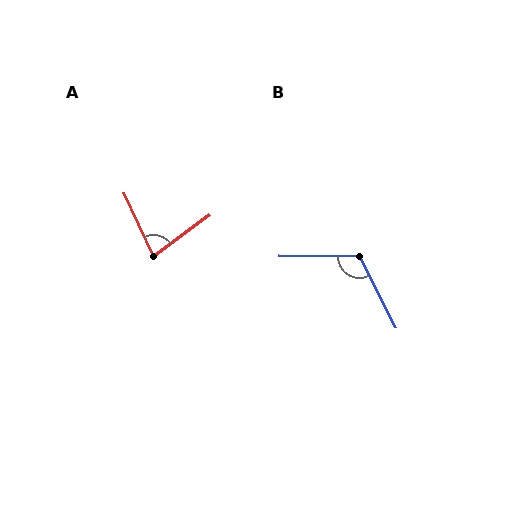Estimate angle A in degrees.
Approximately 79 degrees.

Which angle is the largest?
B, at approximately 117 degrees.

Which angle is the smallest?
A, at approximately 79 degrees.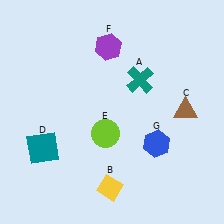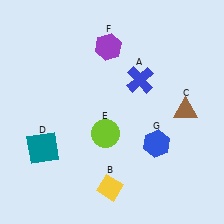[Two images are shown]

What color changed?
The cross (A) changed from teal in Image 1 to blue in Image 2.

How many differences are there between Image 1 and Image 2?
There is 1 difference between the two images.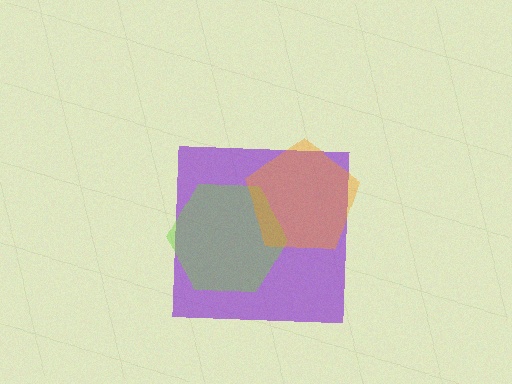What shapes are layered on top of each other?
The layered shapes are: a purple square, a lime hexagon, an orange pentagon.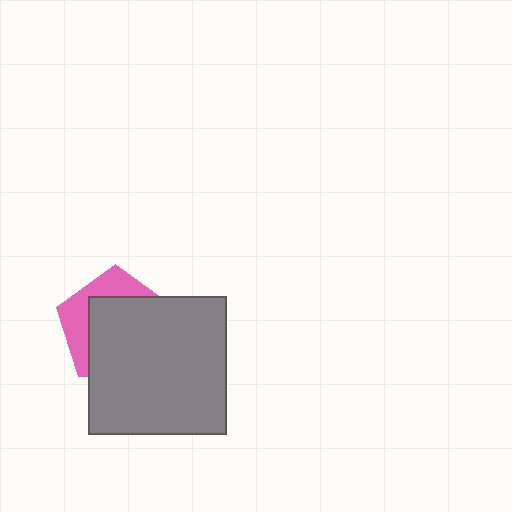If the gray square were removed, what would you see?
You would see the complete pink pentagon.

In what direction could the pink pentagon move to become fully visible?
The pink pentagon could move toward the upper-left. That would shift it out from behind the gray square entirely.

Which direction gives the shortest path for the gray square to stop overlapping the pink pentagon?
Moving toward the lower-right gives the shortest separation.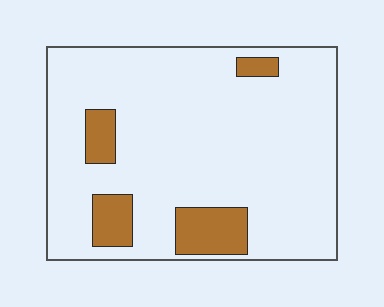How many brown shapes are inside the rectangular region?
4.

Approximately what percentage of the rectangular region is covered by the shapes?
Approximately 15%.